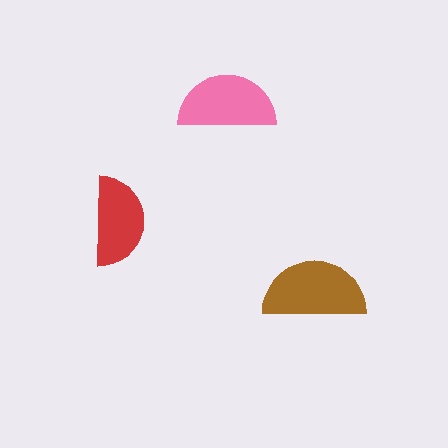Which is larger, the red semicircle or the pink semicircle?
The pink one.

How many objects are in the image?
There are 3 objects in the image.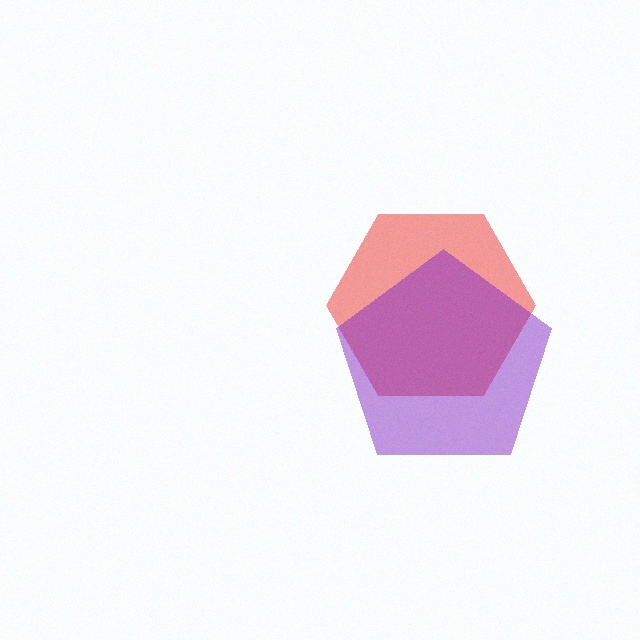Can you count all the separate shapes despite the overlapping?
Yes, there are 2 separate shapes.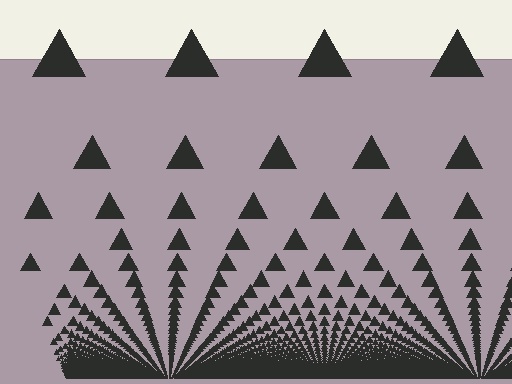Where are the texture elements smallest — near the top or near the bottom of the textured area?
Near the bottom.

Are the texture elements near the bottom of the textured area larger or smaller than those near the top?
Smaller. The gradient is inverted — elements near the bottom are smaller and denser.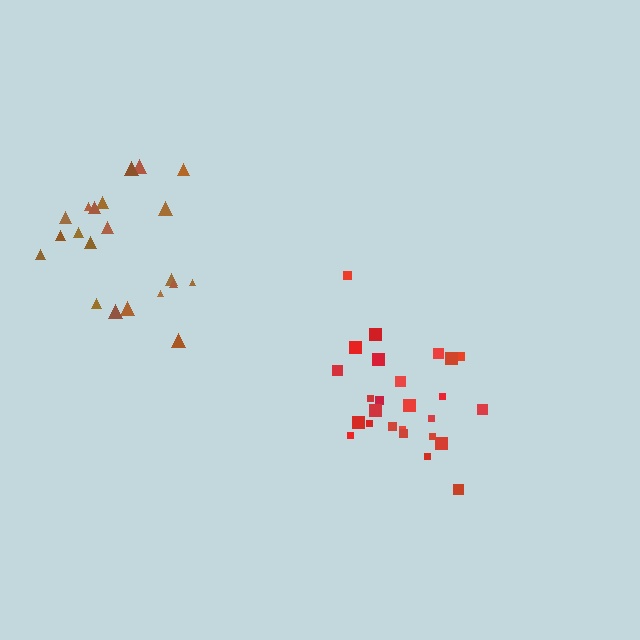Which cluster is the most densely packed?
Red.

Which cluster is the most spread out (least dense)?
Brown.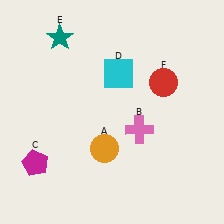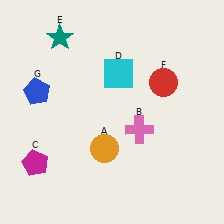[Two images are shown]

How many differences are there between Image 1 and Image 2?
There is 1 difference between the two images.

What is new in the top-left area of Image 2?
A blue pentagon (G) was added in the top-left area of Image 2.